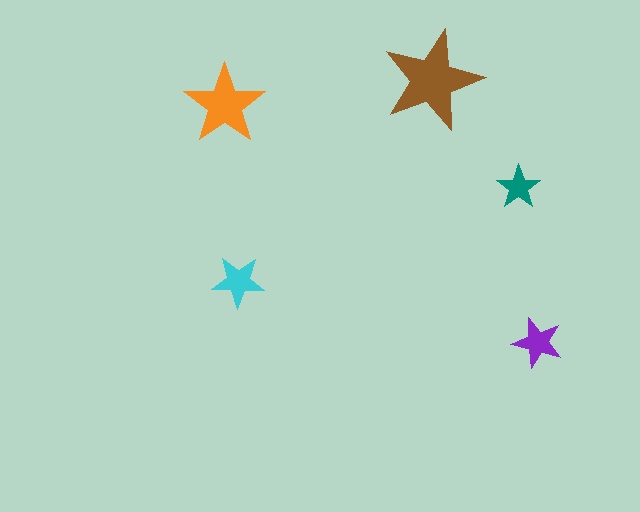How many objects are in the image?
There are 5 objects in the image.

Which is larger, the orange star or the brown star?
The brown one.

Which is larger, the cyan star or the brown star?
The brown one.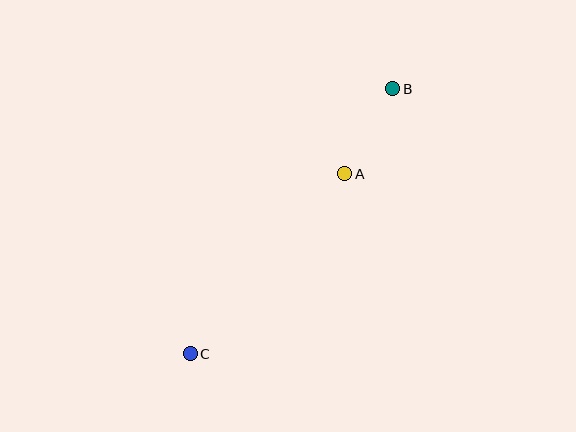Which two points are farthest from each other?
Points B and C are farthest from each other.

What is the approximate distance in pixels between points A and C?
The distance between A and C is approximately 237 pixels.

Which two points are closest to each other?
Points A and B are closest to each other.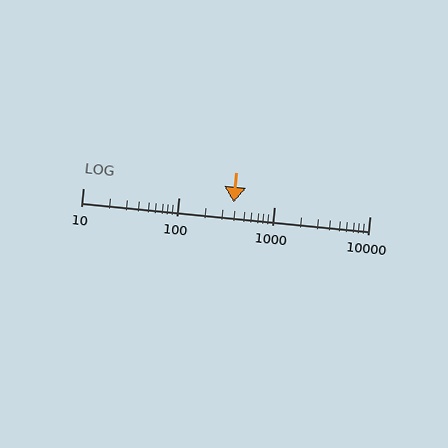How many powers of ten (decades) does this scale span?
The scale spans 3 decades, from 10 to 10000.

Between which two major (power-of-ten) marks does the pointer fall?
The pointer is between 100 and 1000.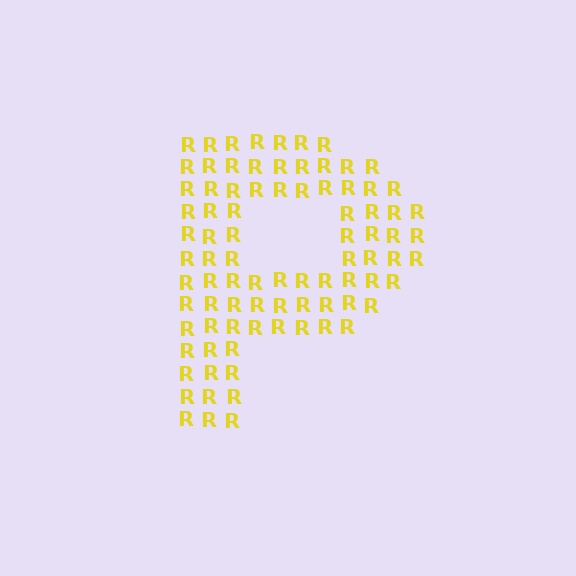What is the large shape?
The large shape is the letter P.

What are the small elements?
The small elements are letter R's.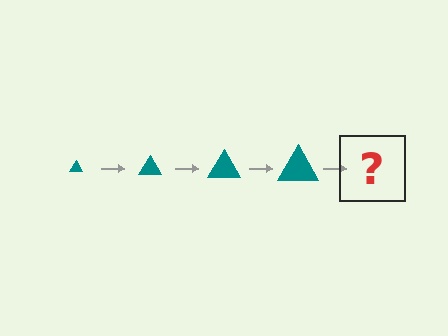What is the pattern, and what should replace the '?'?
The pattern is that the triangle gets progressively larger each step. The '?' should be a teal triangle, larger than the previous one.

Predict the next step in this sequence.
The next step is a teal triangle, larger than the previous one.